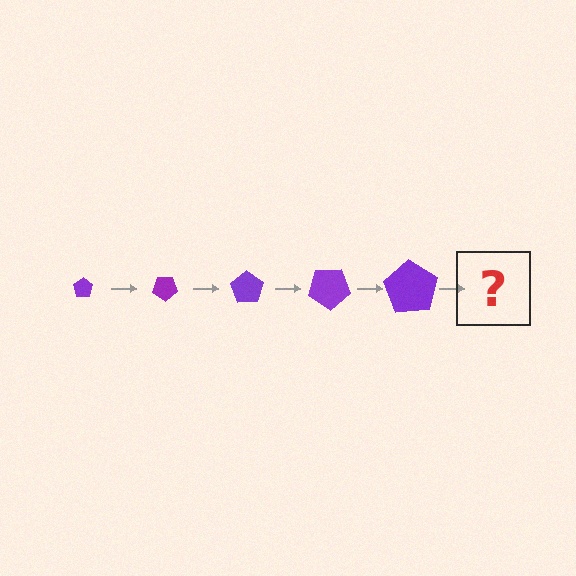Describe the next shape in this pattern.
It should be a pentagon, larger than the previous one and rotated 175 degrees from the start.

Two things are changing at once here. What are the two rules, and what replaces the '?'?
The two rules are that the pentagon grows larger each step and it rotates 35 degrees each step. The '?' should be a pentagon, larger than the previous one and rotated 175 degrees from the start.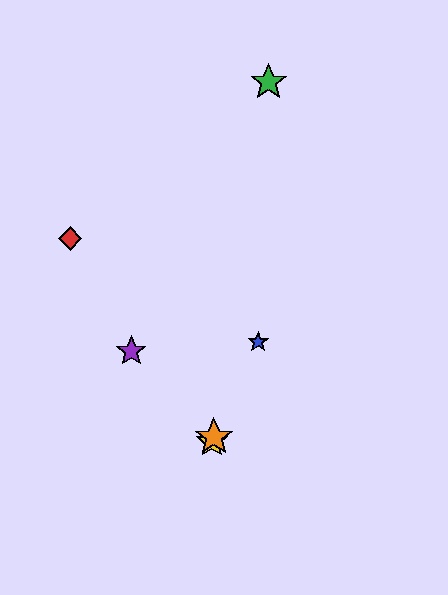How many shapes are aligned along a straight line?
3 shapes (the blue star, the yellow star, the orange star) are aligned along a straight line.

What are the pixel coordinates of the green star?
The green star is at (269, 82).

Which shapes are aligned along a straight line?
The blue star, the yellow star, the orange star are aligned along a straight line.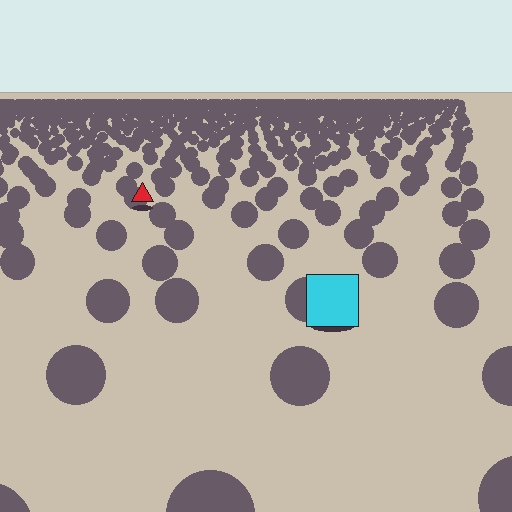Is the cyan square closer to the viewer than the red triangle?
Yes. The cyan square is closer — you can tell from the texture gradient: the ground texture is coarser near it.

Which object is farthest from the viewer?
The red triangle is farthest from the viewer. It appears smaller and the ground texture around it is denser.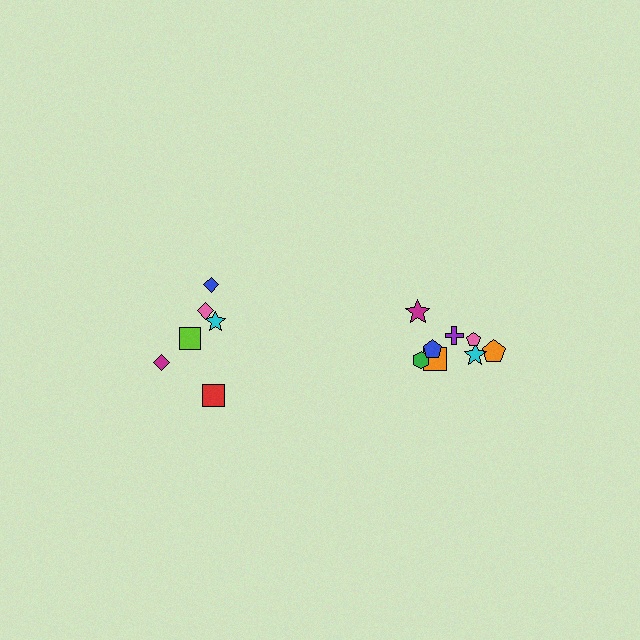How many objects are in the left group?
There are 6 objects.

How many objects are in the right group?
There are 8 objects.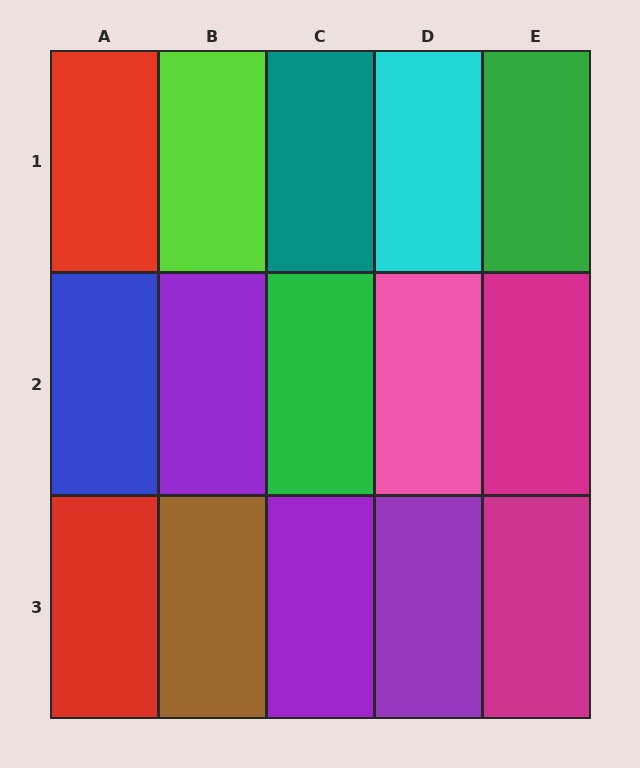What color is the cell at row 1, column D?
Cyan.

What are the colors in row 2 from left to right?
Blue, purple, green, pink, magenta.